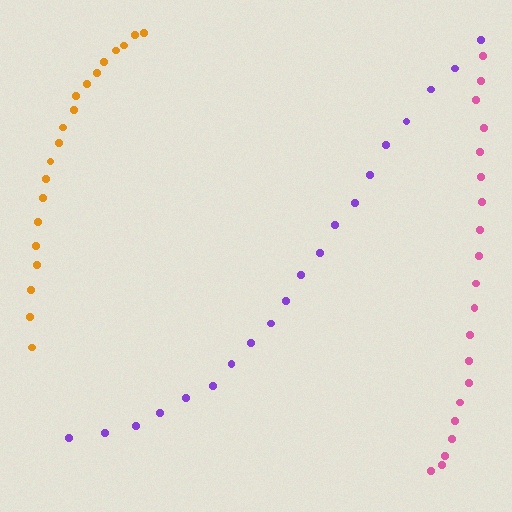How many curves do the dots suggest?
There are 3 distinct paths.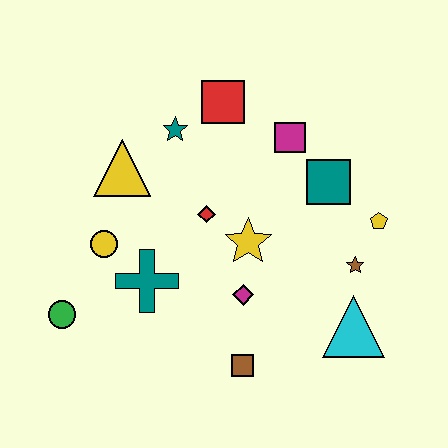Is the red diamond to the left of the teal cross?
No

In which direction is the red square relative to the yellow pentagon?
The red square is to the left of the yellow pentagon.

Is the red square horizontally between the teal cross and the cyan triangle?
Yes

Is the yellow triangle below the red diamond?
No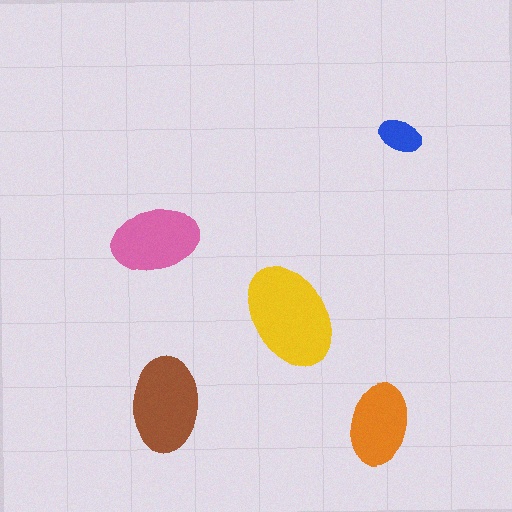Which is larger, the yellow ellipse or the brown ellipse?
The yellow one.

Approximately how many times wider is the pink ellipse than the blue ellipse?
About 2 times wider.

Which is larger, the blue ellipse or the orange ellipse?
The orange one.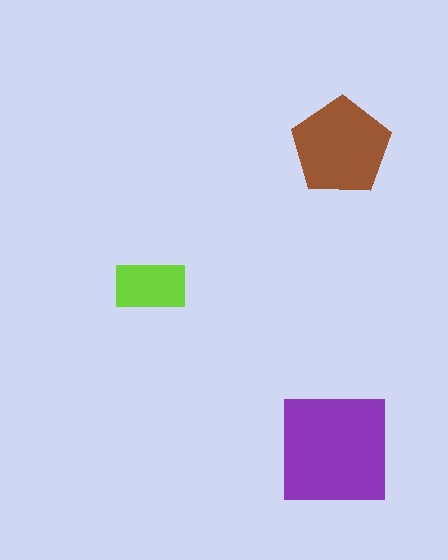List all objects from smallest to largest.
The lime rectangle, the brown pentagon, the purple square.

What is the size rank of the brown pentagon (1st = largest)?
2nd.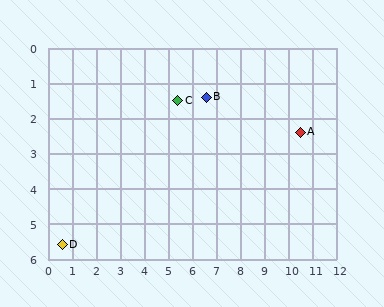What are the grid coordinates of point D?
Point D is at approximately (0.6, 5.6).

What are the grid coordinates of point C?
Point C is at approximately (5.4, 1.5).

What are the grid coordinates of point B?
Point B is at approximately (6.6, 1.4).